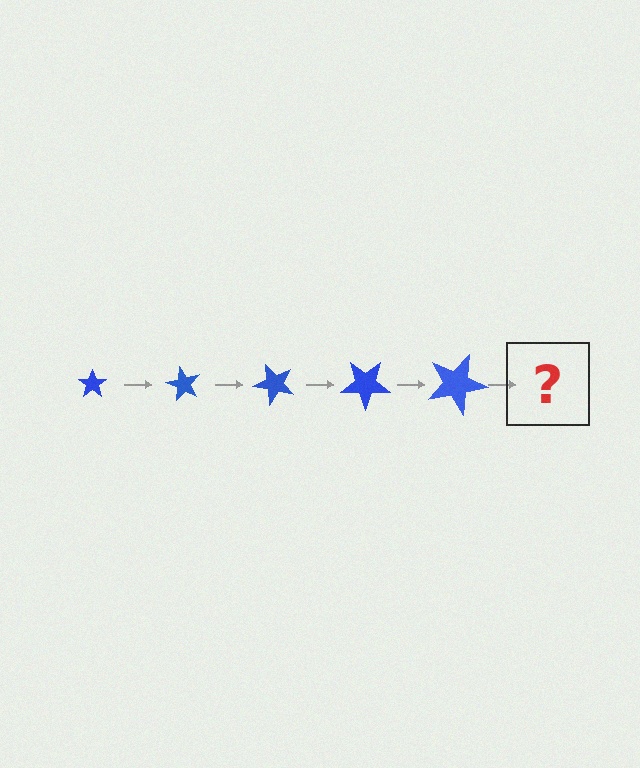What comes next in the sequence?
The next element should be a star, larger than the previous one and rotated 300 degrees from the start.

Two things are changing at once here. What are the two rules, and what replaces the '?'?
The two rules are that the star grows larger each step and it rotates 60 degrees each step. The '?' should be a star, larger than the previous one and rotated 300 degrees from the start.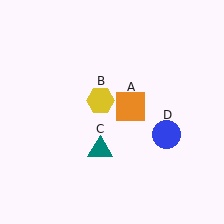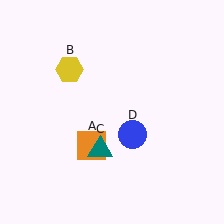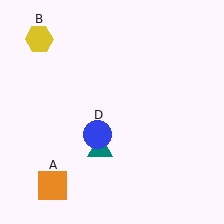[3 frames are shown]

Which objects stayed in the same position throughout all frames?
Teal triangle (object C) remained stationary.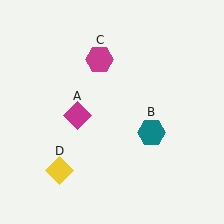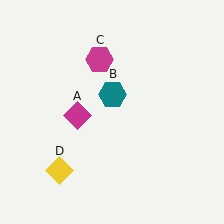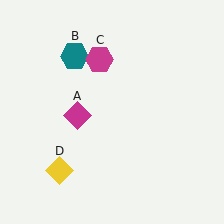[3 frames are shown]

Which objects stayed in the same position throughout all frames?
Magenta diamond (object A) and magenta hexagon (object C) and yellow diamond (object D) remained stationary.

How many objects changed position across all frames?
1 object changed position: teal hexagon (object B).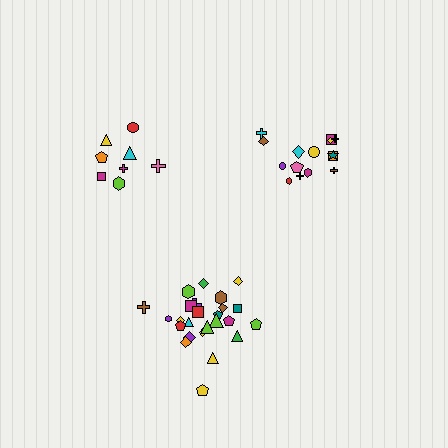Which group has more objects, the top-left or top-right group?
The top-right group.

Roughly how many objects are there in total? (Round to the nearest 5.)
Roughly 50 objects in total.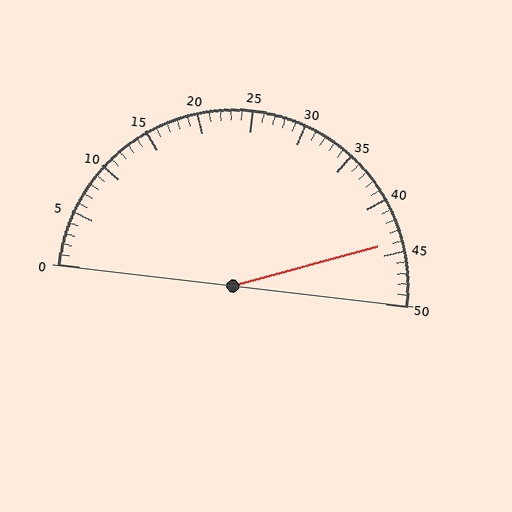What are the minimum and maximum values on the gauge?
The gauge ranges from 0 to 50.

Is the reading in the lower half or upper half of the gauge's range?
The reading is in the upper half of the range (0 to 50).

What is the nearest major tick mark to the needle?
The nearest major tick mark is 45.